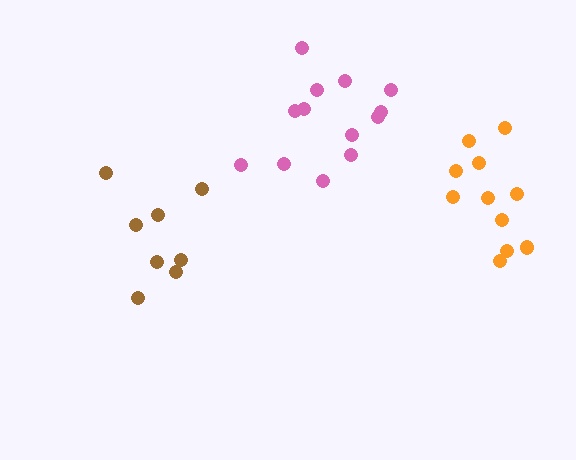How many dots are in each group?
Group 1: 11 dots, Group 2: 8 dots, Group 3: 13 dots (32 total).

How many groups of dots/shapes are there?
There are 3 groups.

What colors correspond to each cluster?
The clusters are colored: orange, brown, pink.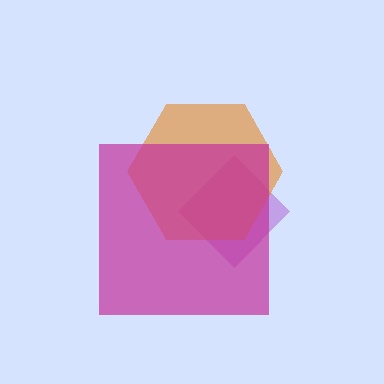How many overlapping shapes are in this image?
There are 3 overlapping shapes in the image.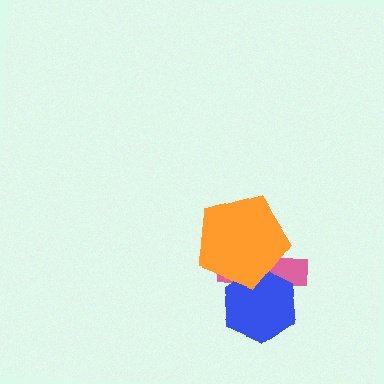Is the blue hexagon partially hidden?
Yes, it is partially covered by another shape.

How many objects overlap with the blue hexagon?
2 objects overlap with the blue hexagon.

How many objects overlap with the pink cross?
2 objects overlap with the pink cross.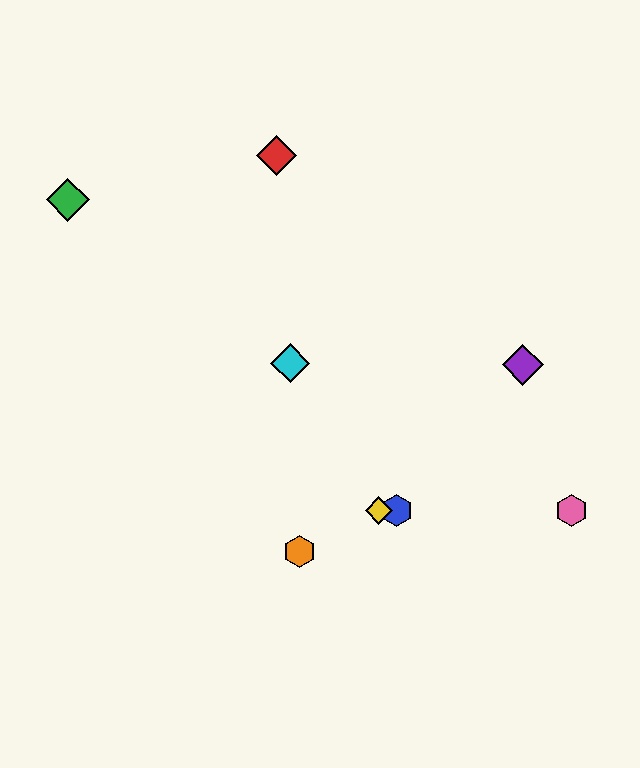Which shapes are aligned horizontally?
The blue hexagon, the yellow diamond, the pink hexagon are aligned horizontally.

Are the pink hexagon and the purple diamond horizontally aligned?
No, the pink hexagon is at y≈510 and the purple diamond is at y≈365.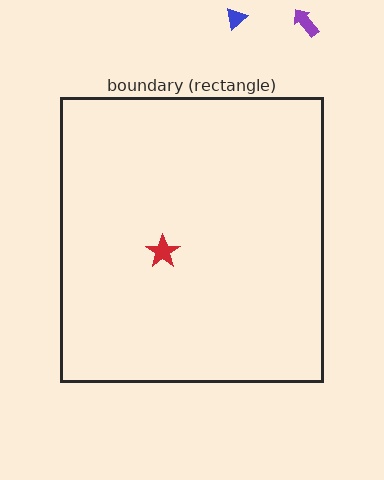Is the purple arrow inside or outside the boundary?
Outside.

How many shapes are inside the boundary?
1 inside, 2 outside.